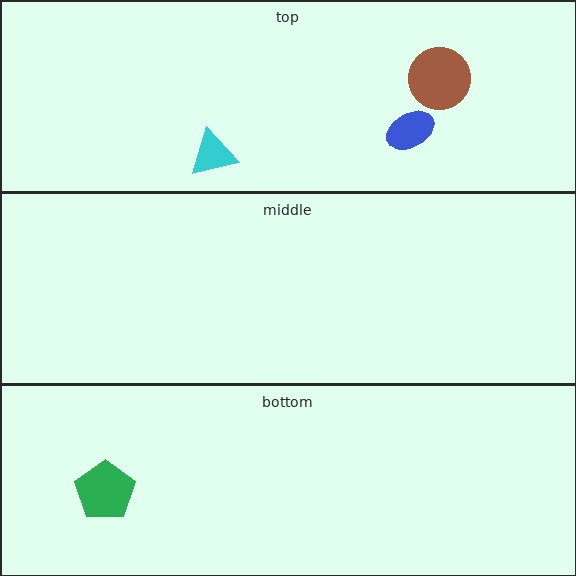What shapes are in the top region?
The blue ellipse, the brown circle, the cyan triangle.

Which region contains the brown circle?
The top region.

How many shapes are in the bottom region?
1.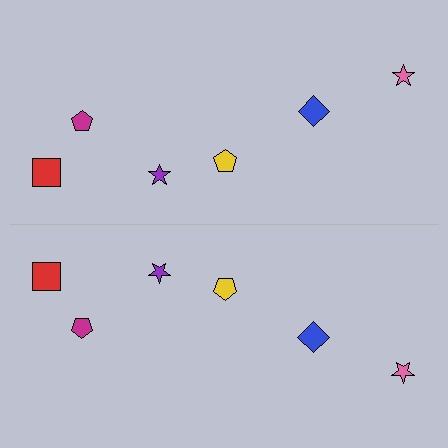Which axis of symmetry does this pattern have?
The pattern has a horizontal axis of symmetry running through the center of the image.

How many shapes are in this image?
There are 12 shapes in this image.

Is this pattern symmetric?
Yes, this pattern has bilateral (reflection) symmetry.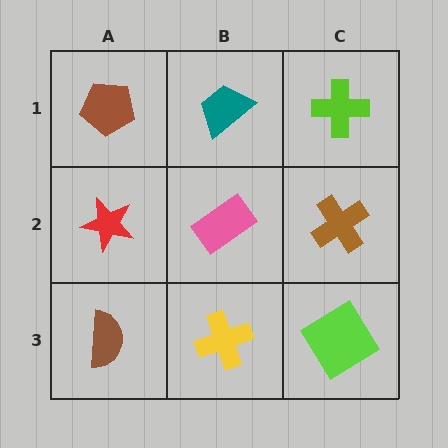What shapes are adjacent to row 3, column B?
A pink rectangle (row 2, column B), a brown semicircle (row 3, column A), a lime diamond (row 3, column C).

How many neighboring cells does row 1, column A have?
2.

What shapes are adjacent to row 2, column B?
A teal trapezoid (row 1, column B), a yellow cross (row 3, column B), a red star (row 2, column A), a brown cross (row 2, column C).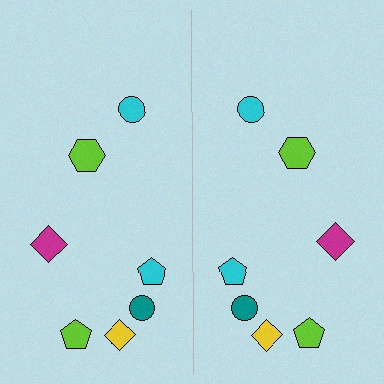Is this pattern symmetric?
Yes, this pattern has bilateral (reflection) symmetry.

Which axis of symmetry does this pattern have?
The pattern has a vertical axis of symmetry running through the center of the image.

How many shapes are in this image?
There are 14 shapes in this image.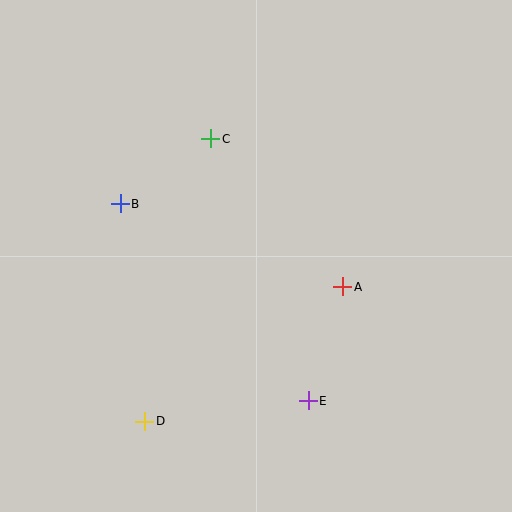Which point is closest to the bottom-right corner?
Point E is closest to the bottom-right corner.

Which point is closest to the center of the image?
Point A at (343, 287) is closest to the center.